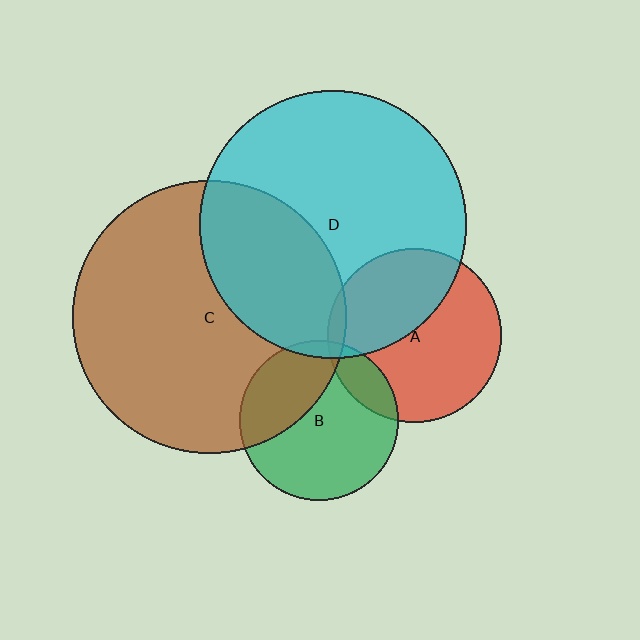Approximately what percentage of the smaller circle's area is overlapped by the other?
Approximately 30%.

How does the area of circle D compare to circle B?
Approximately 2.8 times.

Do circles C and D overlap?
Yes.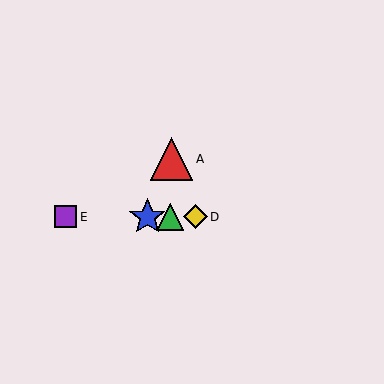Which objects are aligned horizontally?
Objects B, C, D, E are aligned horizontally.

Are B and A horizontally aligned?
No, B is at y≈217 and A is at y≈159.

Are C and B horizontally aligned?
Yes, both are at y≈217.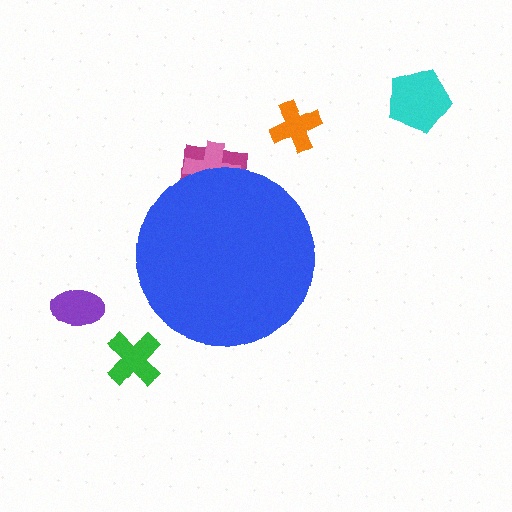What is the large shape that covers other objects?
A blue circle.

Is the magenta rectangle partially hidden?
Yes, the magenta rectangle is partially hidden behind the blue circle.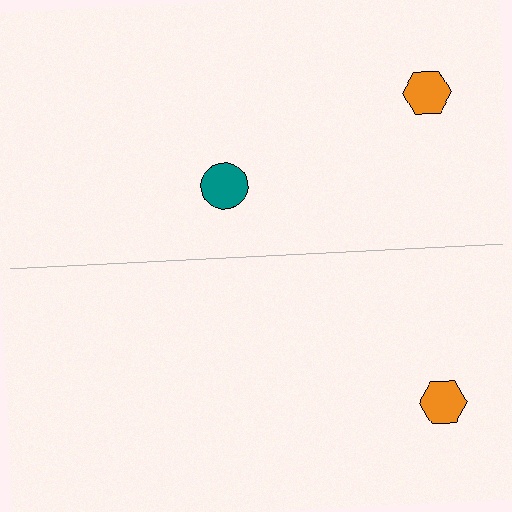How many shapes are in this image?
There are 3 shapes in this image.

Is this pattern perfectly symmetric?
No, the pattern is not perfectly symmetric. A teal circle is missing from the bottom side.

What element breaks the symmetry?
A teal circle is missing from the bottom side.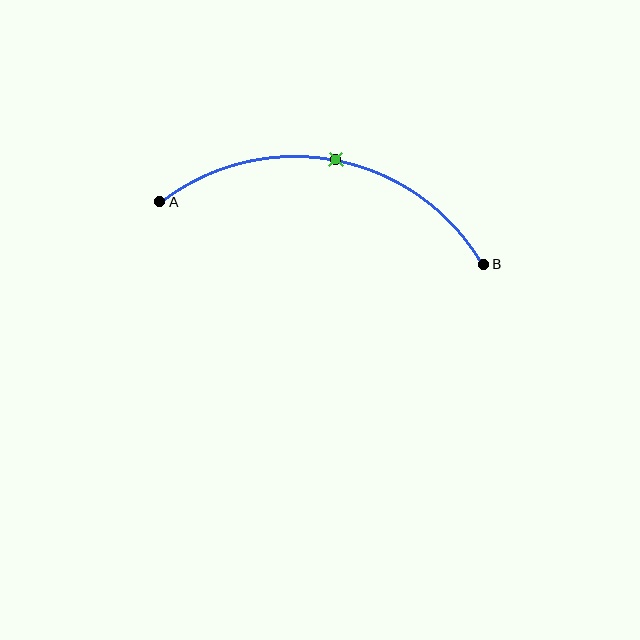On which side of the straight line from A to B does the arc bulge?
The arc bulges above the straight line connecting A and B.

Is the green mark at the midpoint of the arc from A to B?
Yes. The green mark lies on the arc at equal arc-length from both A and B — it is the arc midpoint.